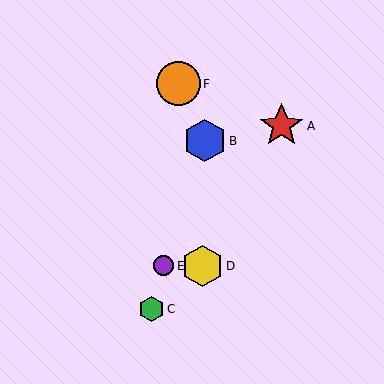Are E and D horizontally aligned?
Yes, both are at y≈266.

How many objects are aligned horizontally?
2 objects (D, E) are aligned horizontally.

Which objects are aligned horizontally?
Objects D, E are aligned horizontally.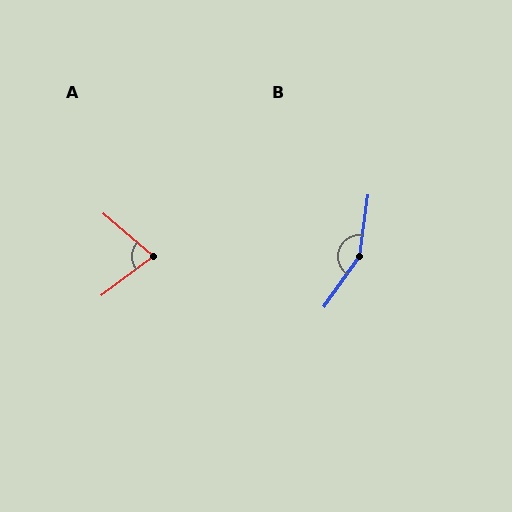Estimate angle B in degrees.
Approximately 153 degrees.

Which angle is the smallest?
A, at approximately 78 degrees.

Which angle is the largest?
B, at approximately 153 degrees.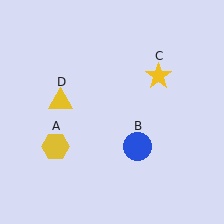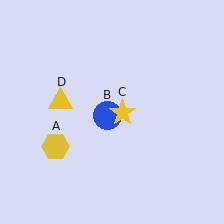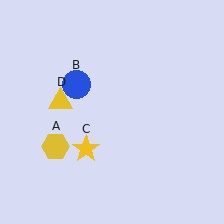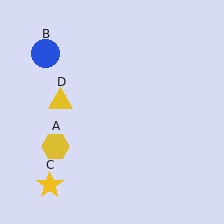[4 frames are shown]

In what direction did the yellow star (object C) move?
The yellow star (object C) moved down and to the left.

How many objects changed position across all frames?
2 objects changed position: blue circle (object B), yellow star (object C).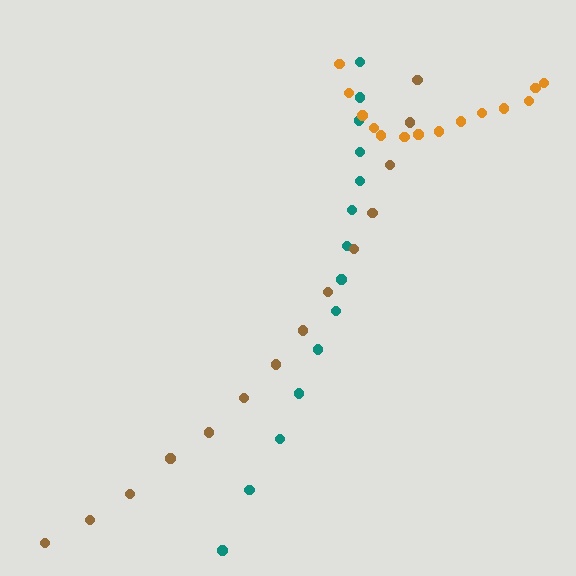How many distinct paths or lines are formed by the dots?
There are 3 distinct paths.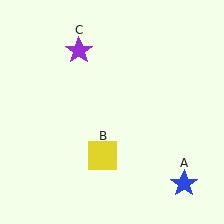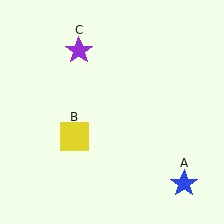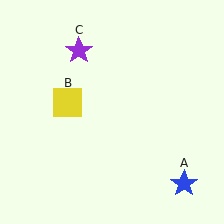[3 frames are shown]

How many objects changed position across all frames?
1 object changed position: yellow square (object B).